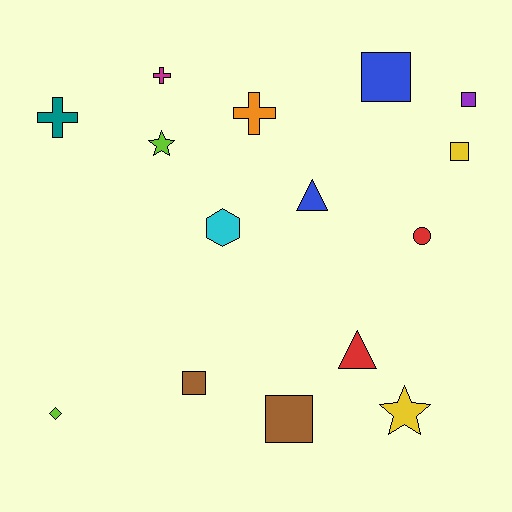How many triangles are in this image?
There are 2 triangles.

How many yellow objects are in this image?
There are 2 yellow objects.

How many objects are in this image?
There are 15 objects.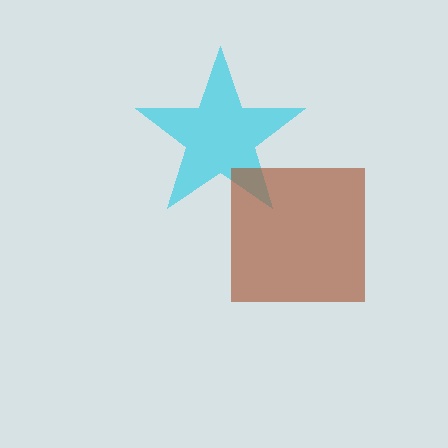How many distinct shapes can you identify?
There are 2 distinct shapes: a cyan star, a brown square.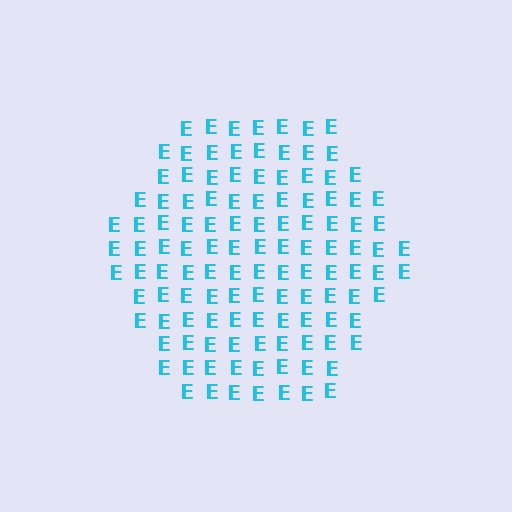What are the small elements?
The small elements are letter E's.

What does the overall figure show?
The overall figure shows a hexagon.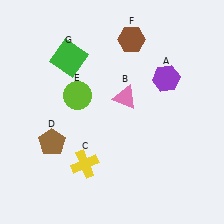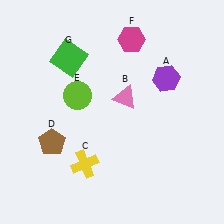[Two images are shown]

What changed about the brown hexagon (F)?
In Image 1, F is brown. In Image 2, it changed to magenta.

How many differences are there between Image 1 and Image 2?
There is 1 difference between the two images.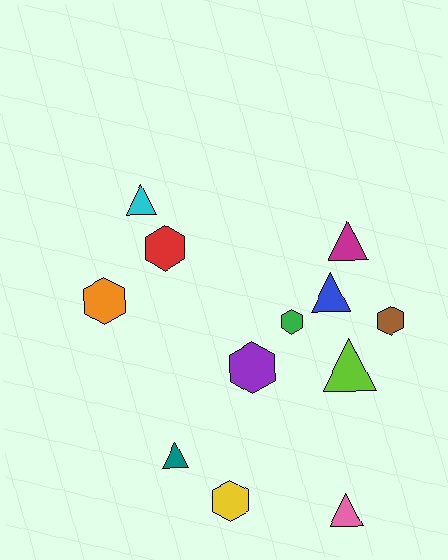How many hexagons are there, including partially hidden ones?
There are 6 hexagons.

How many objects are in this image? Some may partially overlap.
There are 12 objects.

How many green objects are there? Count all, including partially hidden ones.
There is 1 green object.